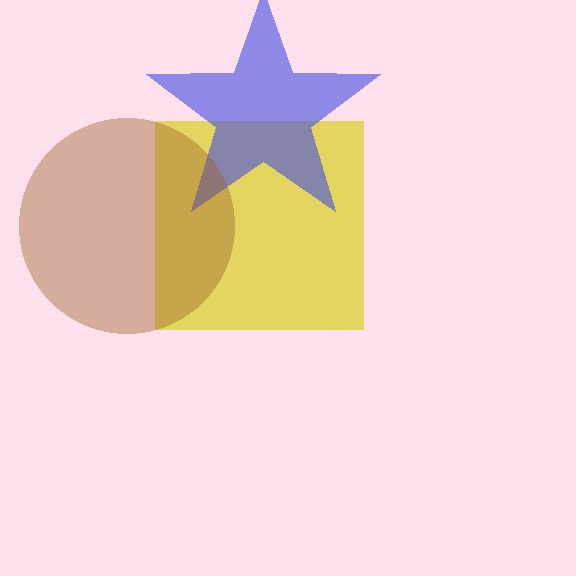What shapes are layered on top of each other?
The layered shapes are: a yellow square, a blue star, a brown circle.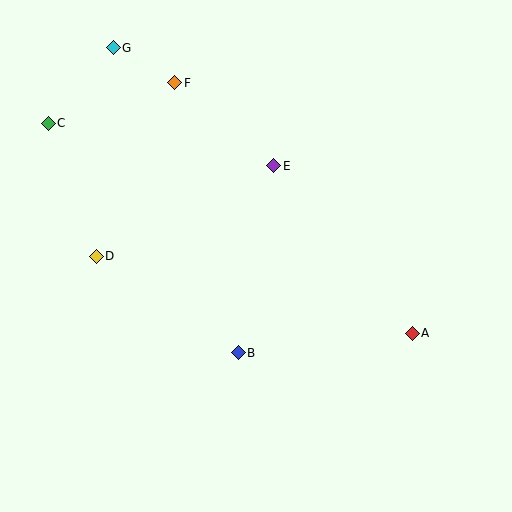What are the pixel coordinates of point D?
Point D is at (96, 256).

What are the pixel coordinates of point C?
Point C is at (48, 123).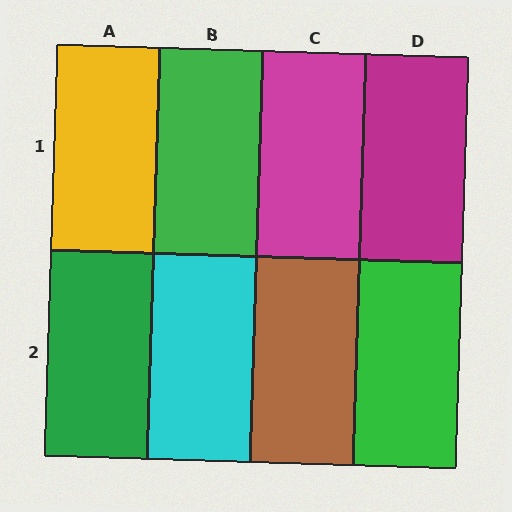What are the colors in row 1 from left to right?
Yellow, green, magenta, magenta.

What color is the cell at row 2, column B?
Cyan.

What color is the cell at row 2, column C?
Brown.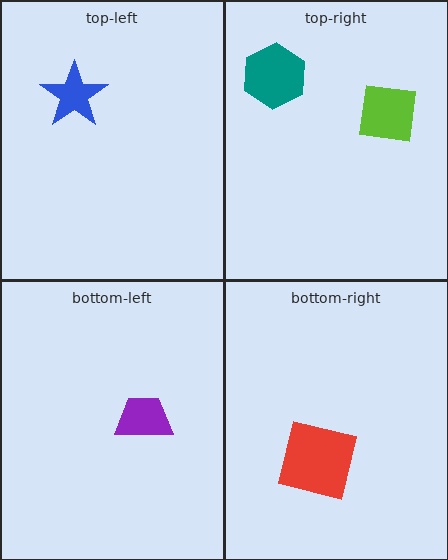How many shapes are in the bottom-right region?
1.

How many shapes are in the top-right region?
2.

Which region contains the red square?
The bottom-right region.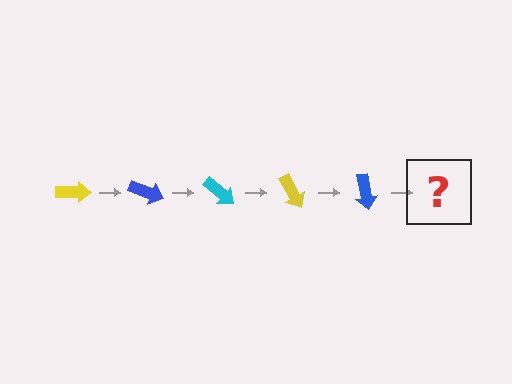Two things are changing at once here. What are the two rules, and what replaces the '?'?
The two rules are that it rotates 20 degrees each step and the color cycles through yellow, blue, and cyan. The '?' should be a cyan arrow, rotated 100 degrees from the start.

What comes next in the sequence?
The next element should be a cyan arrow, rotated 100 degrees from the start.